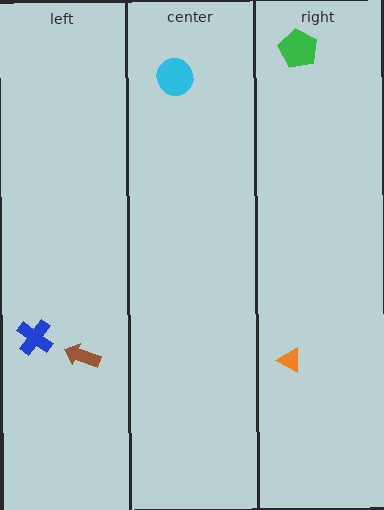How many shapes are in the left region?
2.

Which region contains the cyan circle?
The center region.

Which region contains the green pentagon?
The right region.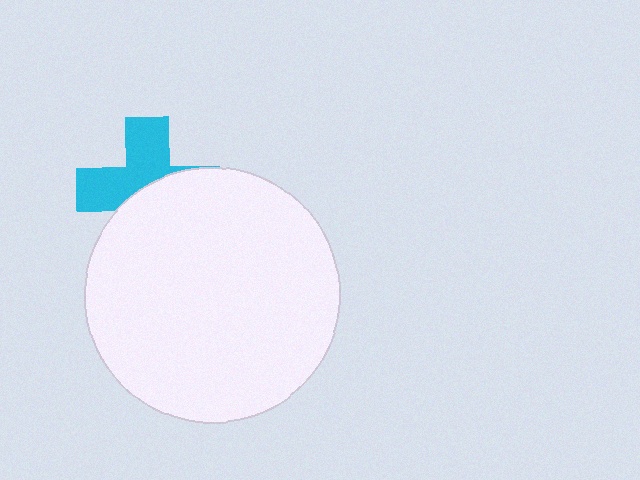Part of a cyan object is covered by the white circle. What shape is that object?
It is a cross.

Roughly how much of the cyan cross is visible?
About half of it is visible (roughly 49%).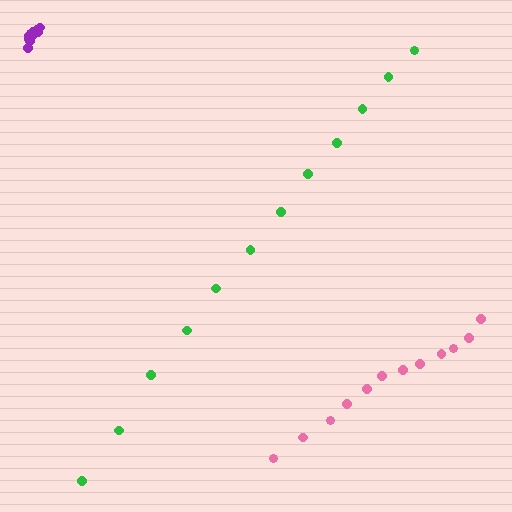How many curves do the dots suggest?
There are 3 distinct paths.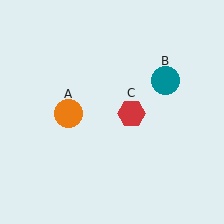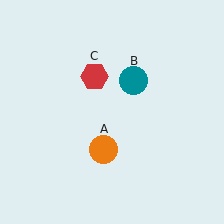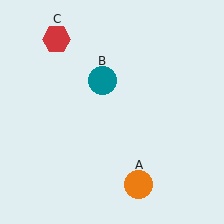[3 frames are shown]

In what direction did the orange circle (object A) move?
The orange circle (object A) moved down and to the right.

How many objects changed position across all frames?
3 objects changed position: orange circle (object A), teal circle (object B), red hexagon (object C).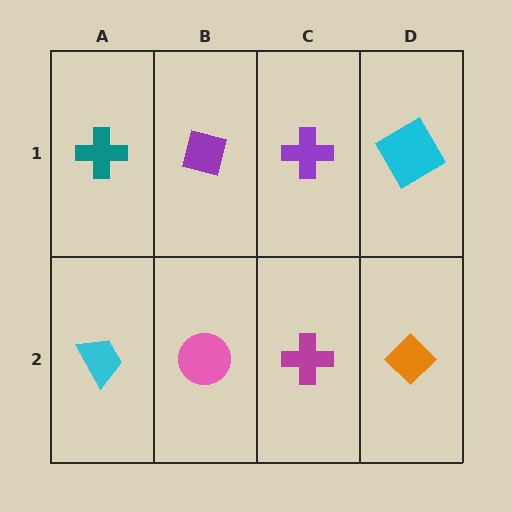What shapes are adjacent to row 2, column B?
A purple square (row 1, column B), a cyan trapezoid (row 2, column A), a magenta cross (row 2, column C).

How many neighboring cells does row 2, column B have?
3.